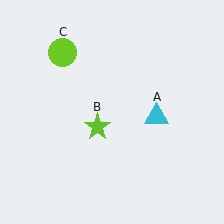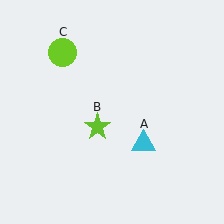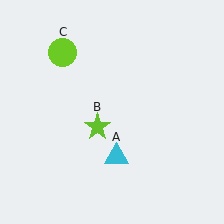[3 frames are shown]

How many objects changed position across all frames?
1 object changed position: cyan triangle (object A).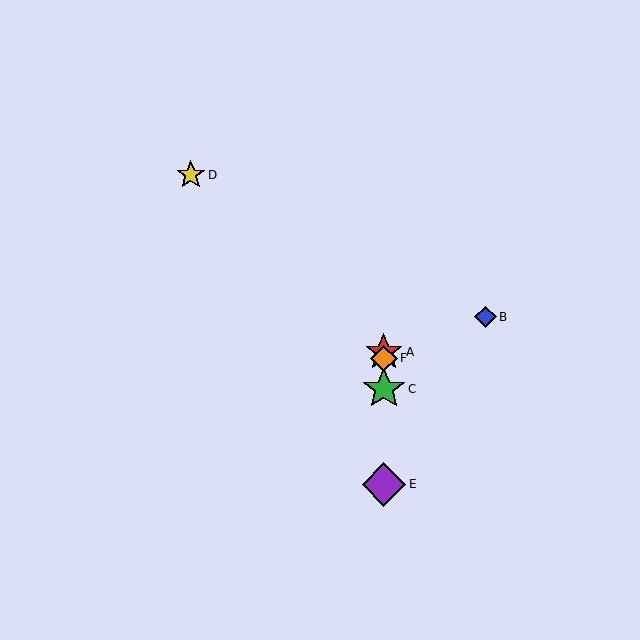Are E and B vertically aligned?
No, E is at x≈384 and B is at x≈485.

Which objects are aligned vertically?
Objects A, C, E, F are aligned vertically.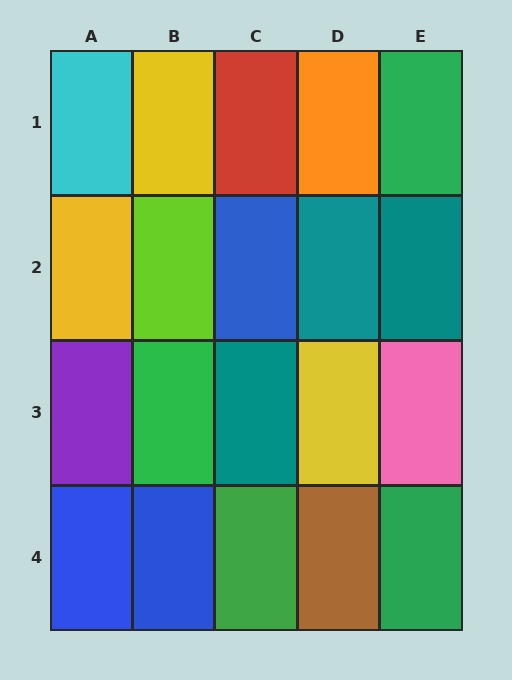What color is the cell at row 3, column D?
Yellow.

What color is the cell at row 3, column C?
Teal.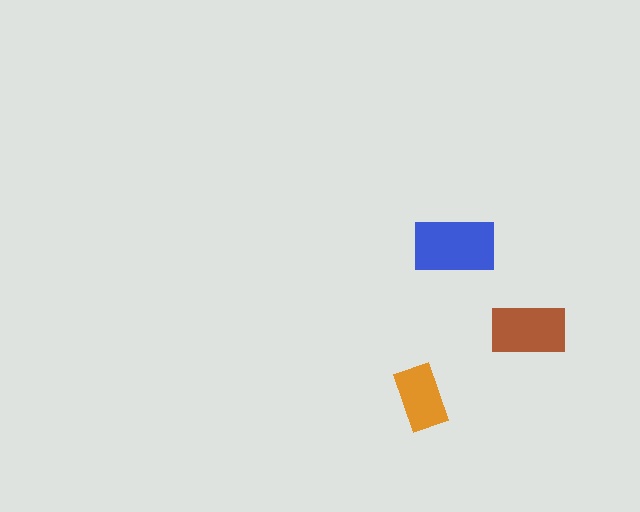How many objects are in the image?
There are 3 objects in the image.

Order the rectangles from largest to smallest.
the blue one, the brown one, the orange one.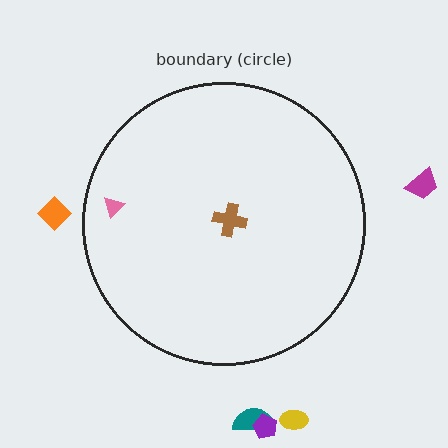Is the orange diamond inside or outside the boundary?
Outside.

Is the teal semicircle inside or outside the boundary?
Outside.